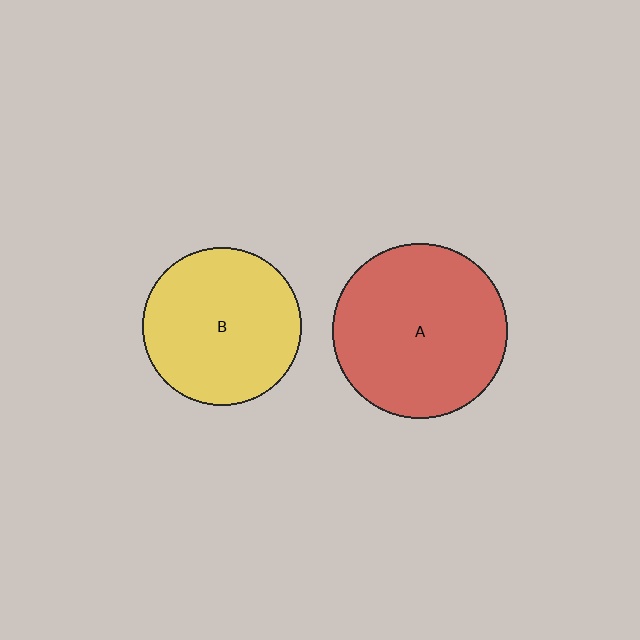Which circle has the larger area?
Circle A (red).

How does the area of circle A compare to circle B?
Approximately 1.2 times.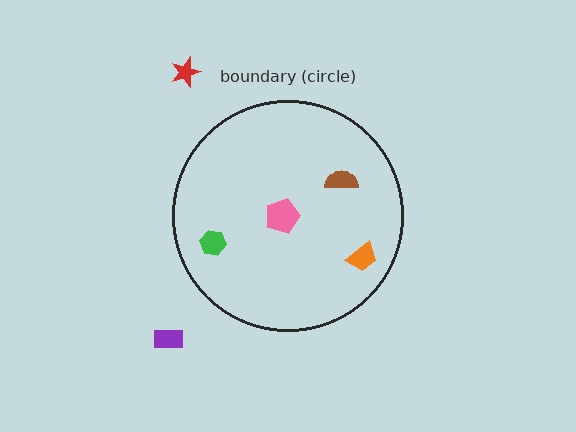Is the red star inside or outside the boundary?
Outside.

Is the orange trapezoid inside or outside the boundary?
Inside.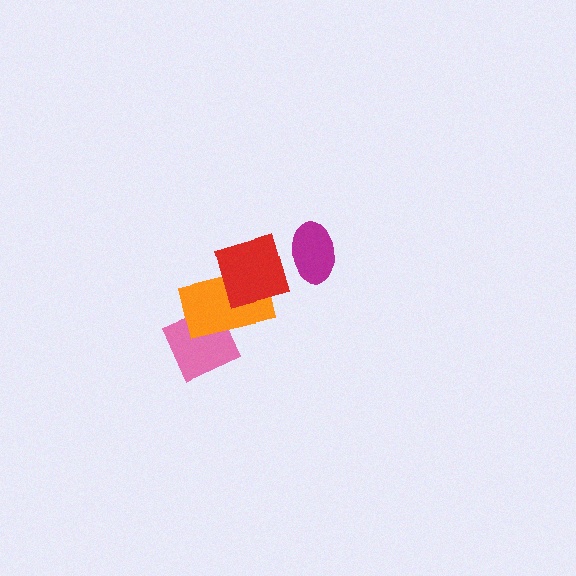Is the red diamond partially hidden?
Yes, it is partially covered by another shape.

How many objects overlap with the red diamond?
2 objects overlap with the red diamond.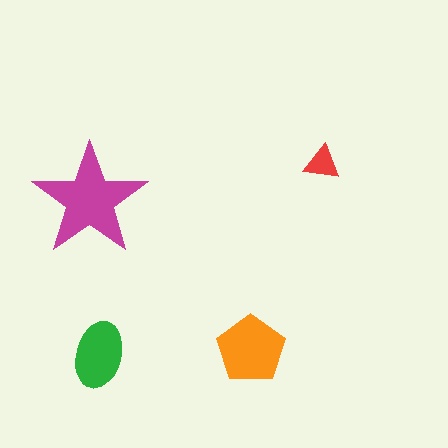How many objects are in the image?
There are 4 objects in the image.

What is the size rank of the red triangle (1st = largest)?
4th.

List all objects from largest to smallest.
The magenta star, the orange pentagon, the green ellipse, the red triangle.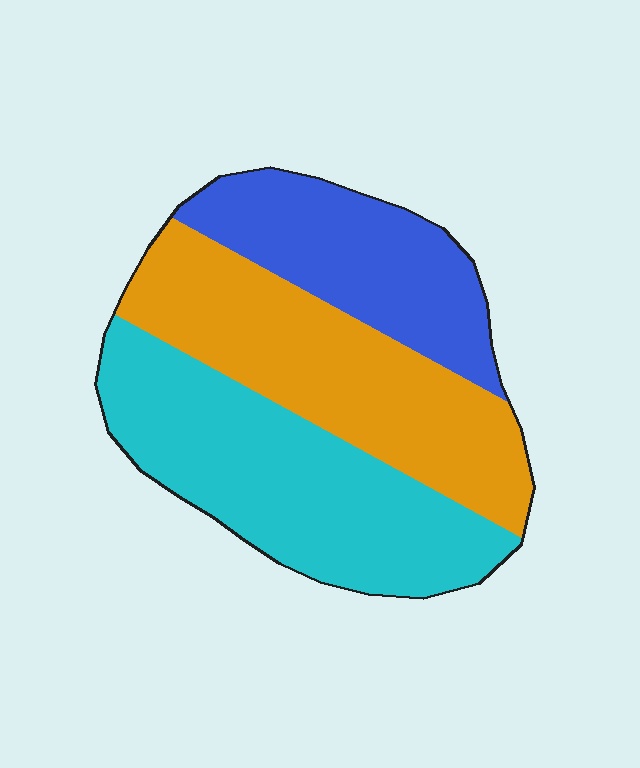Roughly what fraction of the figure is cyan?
Cyan takes up between a third and a half of the figure.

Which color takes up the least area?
Blue, at roughly 25%.